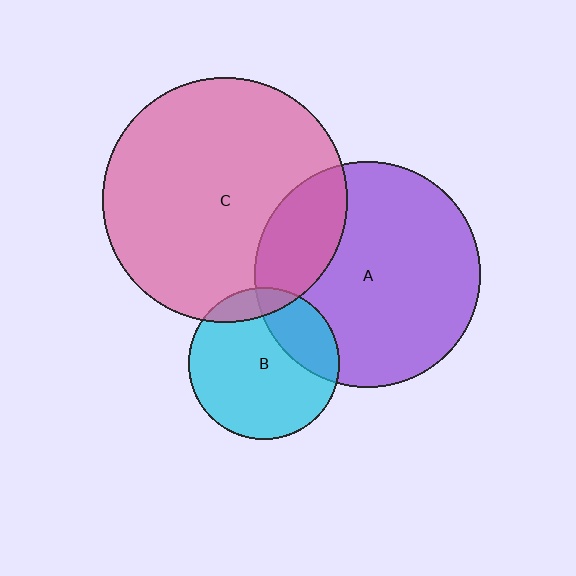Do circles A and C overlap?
Yes.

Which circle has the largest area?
Circle C (pink).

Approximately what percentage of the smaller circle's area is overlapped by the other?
Approximately 20%.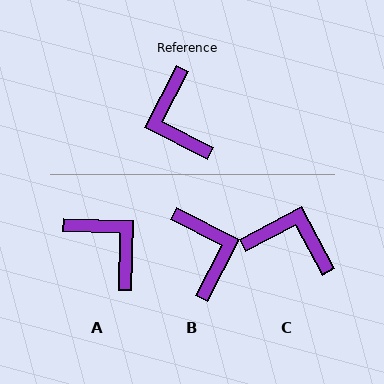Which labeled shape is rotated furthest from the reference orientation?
B, about 180 degrees away.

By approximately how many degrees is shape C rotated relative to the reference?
Approximately 125 degrees clockwise.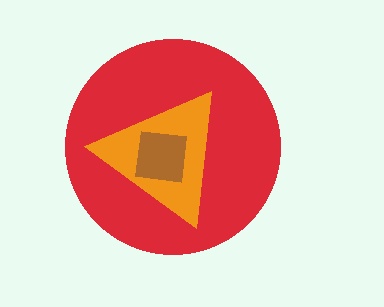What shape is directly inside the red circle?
The orange triangle.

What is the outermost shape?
The red circle.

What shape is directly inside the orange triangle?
The brown square.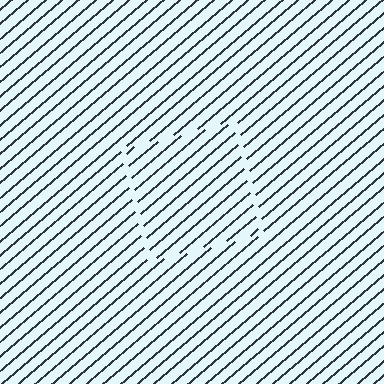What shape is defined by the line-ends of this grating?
An illusory square. The interior of the shape contains the same grating, shifted by half a period — the contour is defined by the phase discontinuity where line-ends from the inner and outer gratings abut.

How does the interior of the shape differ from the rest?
The interior of the shape contains the same grating, shifted by half a period — the contour is defined by the phase discontinuity where line-ends from the inner and outer gratings abut.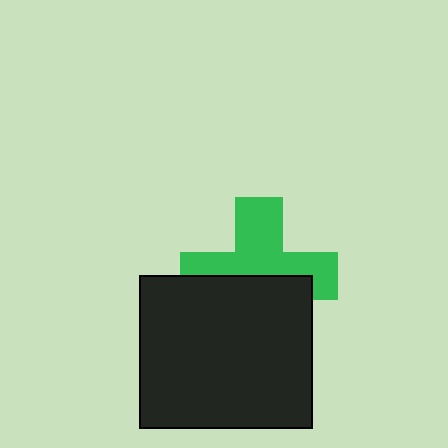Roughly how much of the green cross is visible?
About half of it is visible (roughly 54%).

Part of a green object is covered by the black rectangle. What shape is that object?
It is a cross.